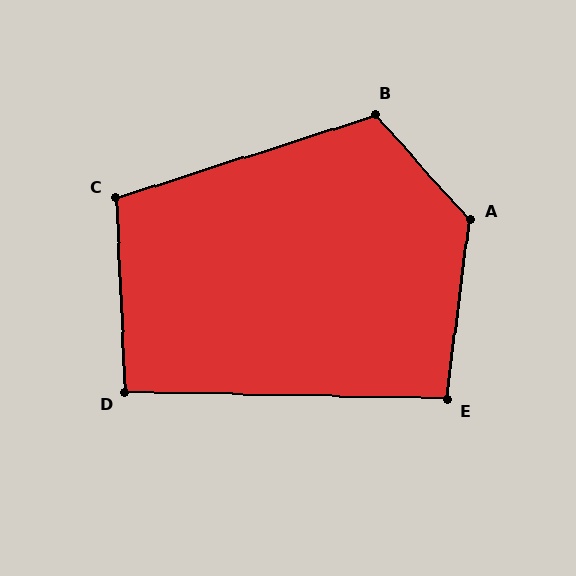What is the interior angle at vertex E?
Approximately 96 degrees (obtuse).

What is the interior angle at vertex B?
Approximately 114 degrees (obtuse).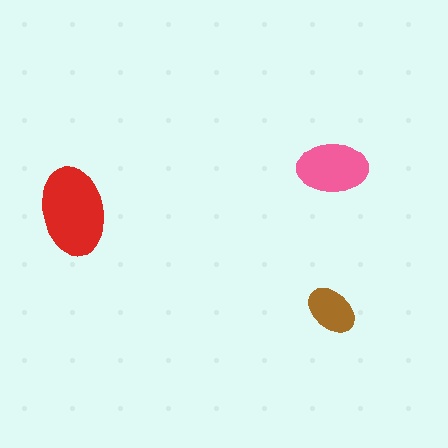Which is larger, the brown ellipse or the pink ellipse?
The pink one.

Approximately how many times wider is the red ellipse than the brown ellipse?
About 1.5 times wider.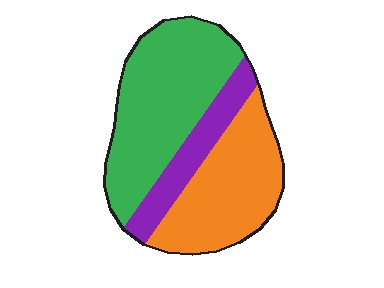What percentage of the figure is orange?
Orange covers about 35% of the figure.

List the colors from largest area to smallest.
From largest to smallest: green, orange, purple.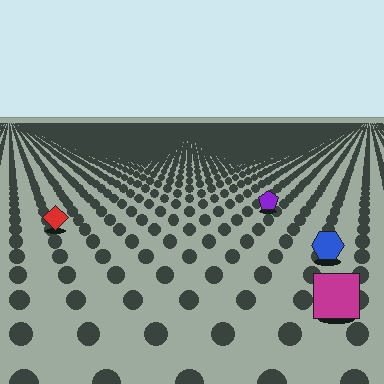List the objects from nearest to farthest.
From nearest to farthest: the magenta square, the blue hexagon, the red diamond, the purple pentagon.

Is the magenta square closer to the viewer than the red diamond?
Yes. The magenta square is closer — you can tell from the texture gradient: the ground texture is coarser near it.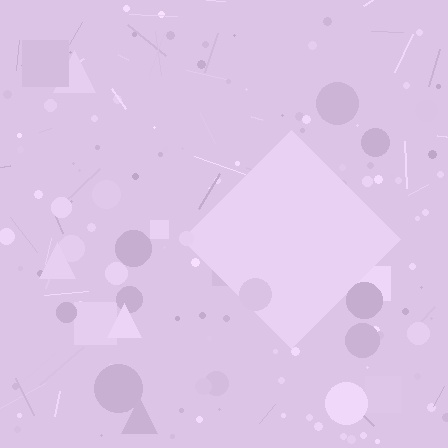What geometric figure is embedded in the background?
A diamond is embedded in the background.